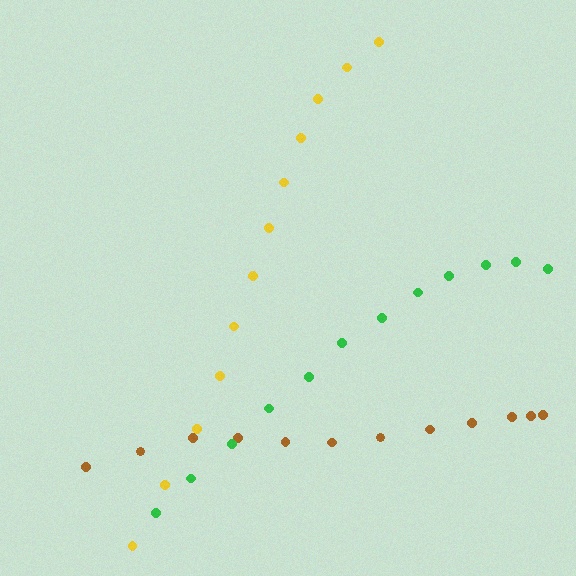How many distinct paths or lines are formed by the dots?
There are 3 distinct paths.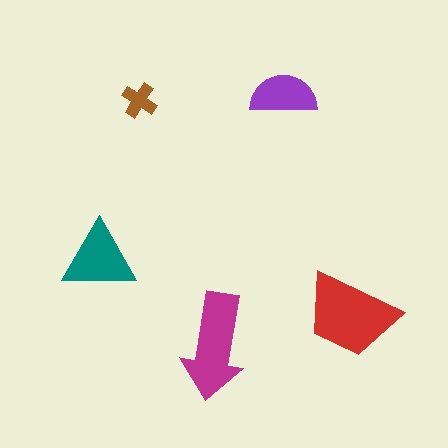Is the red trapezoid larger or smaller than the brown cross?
Larger.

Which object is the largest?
The red trapezoid.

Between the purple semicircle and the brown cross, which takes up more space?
The purple semicircle.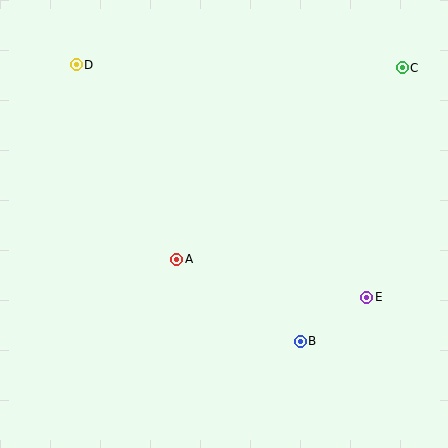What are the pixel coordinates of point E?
Point E is at (367, 297).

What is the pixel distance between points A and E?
The distance between A and E is 194 pixels.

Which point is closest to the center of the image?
Point A at (177, 259) is closest to the center.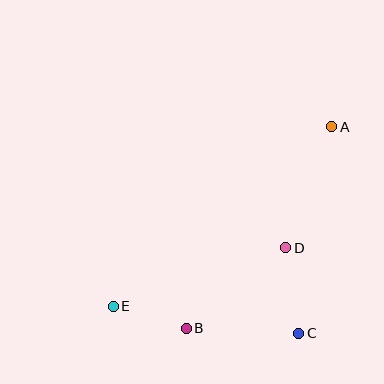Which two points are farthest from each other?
Points A and E are farthest from each other.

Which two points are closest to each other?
Points B and E are closest to each other.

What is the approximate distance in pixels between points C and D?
The distance between C and D is approximately 86 pixels.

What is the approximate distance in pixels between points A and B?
The distance between A and B is approximately 248 pixels.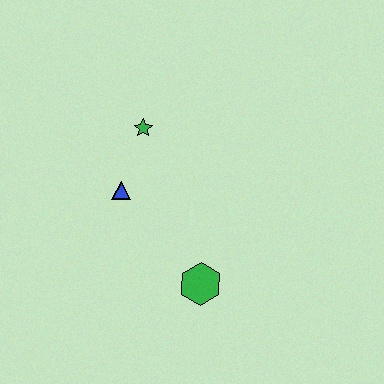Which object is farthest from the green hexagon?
The green star is farthest from the green hexagon.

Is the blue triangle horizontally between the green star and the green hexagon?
No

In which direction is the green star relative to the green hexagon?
The green star is above the green hexagon.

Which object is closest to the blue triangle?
The green star is closest to the blue triangle.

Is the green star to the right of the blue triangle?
Yes